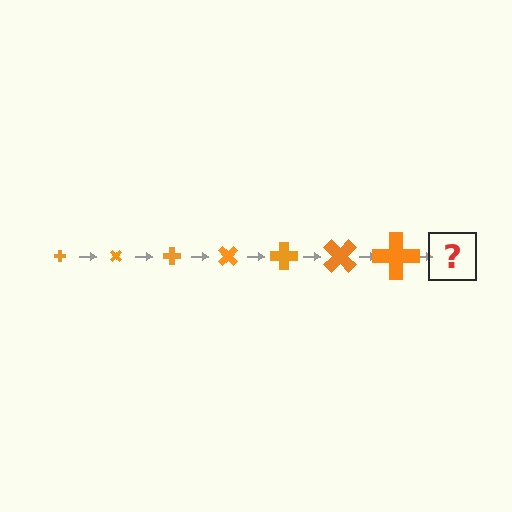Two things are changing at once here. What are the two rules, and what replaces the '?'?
The two rules are that the cross grows larger each step and it rotates 45 degrees each step. The '?' should be a cross, larger than the previous one and rotated 315 degrees from the start.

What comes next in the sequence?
The next element should be a cross, larger than the previous one and rotated 315 degrees from the start.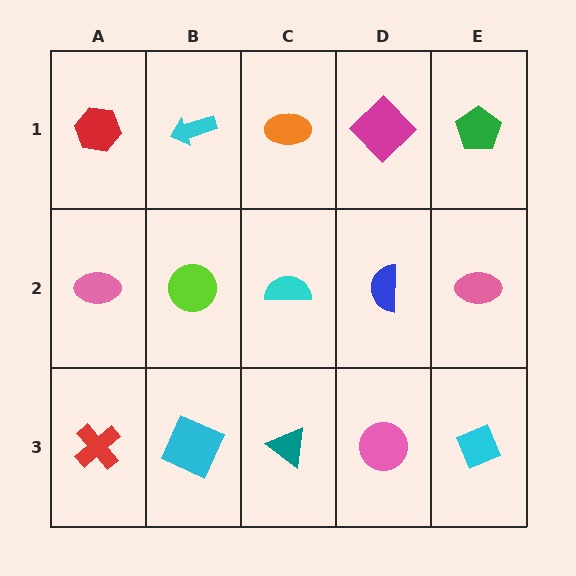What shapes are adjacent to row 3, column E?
A pink ellipse (row 2, column E), a pink circle (row 3, column D).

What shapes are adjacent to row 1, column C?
A cyan semicircle (row 2, column C), a cyan arrow (row 1, column B), a magenta diamond (row 1, column D).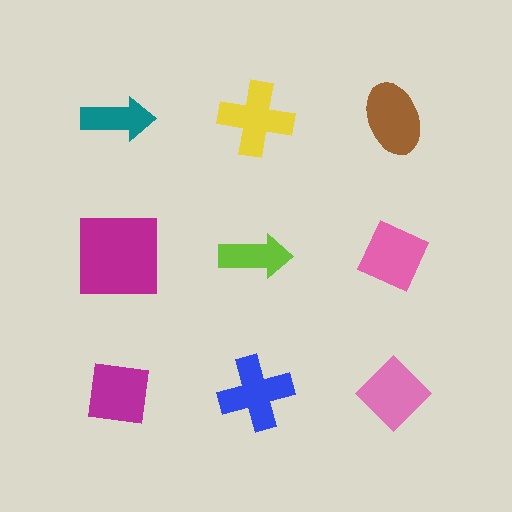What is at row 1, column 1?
A teal arrow.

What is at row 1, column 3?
A brown ellipse.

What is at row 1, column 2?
A yellow cross.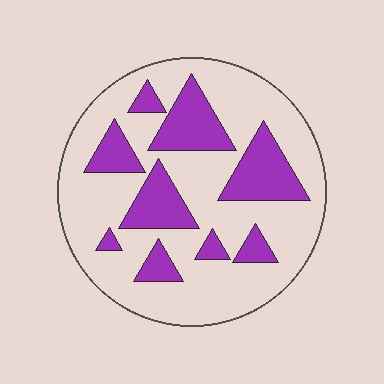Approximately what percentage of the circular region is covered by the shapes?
Approximately 30%.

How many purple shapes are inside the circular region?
9.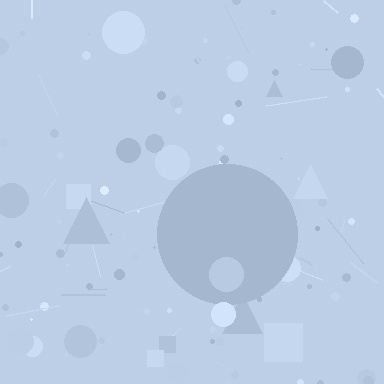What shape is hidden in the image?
A circle is hidden in the image.